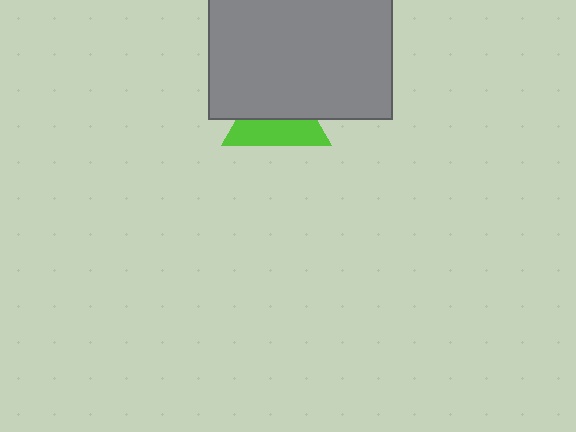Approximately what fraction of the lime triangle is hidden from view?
Roughly 53% of the lime triangle is hidden behind the gray rectangle.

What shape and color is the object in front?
The object in front is a gray rectangle.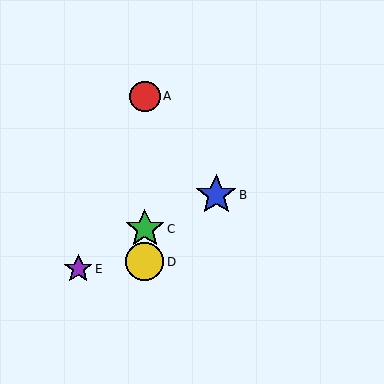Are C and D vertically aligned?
Yes, both are at x≈145.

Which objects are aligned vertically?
Objects A, C, D are aligned vertically.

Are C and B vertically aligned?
No, C is at x≈145 and B is at x≈216.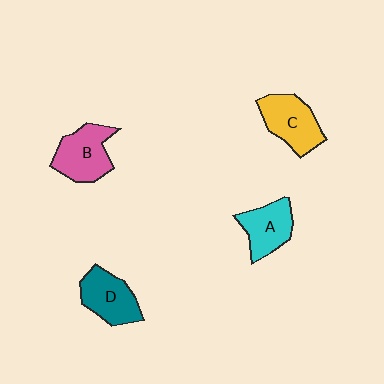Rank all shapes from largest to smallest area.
From largest to smallest: B (pink), C (yellow), D (teal), A (cyan).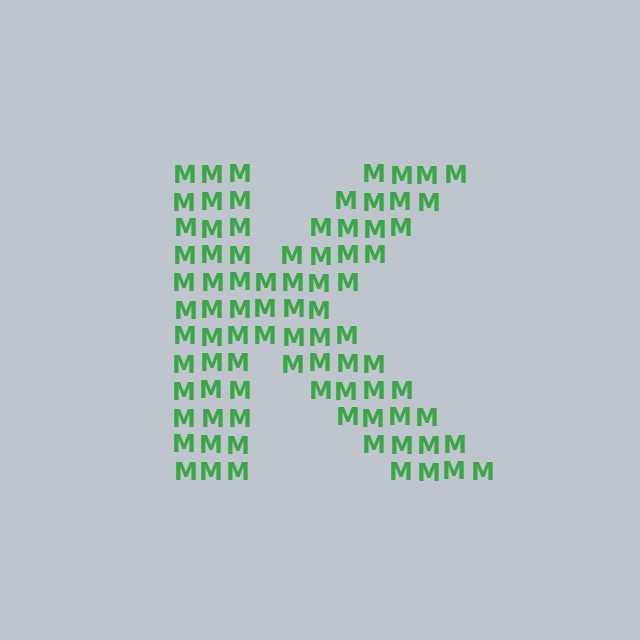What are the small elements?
The small elements are letter M's.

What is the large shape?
The large shape is the letter K.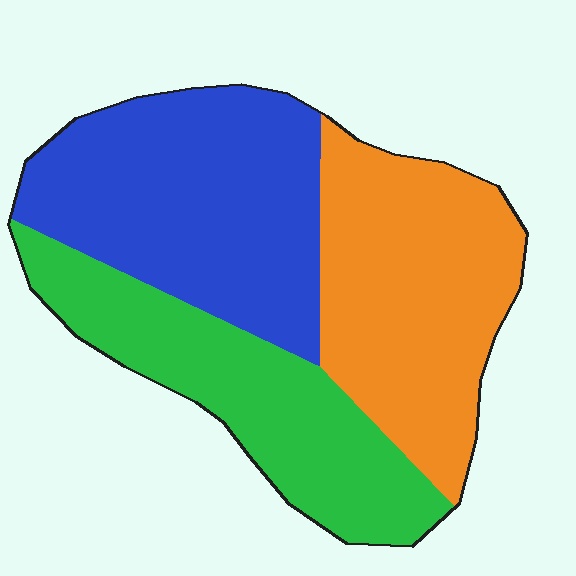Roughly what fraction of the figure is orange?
Orange covers around 35% of the figure.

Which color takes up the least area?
Green, at roughly 30%.